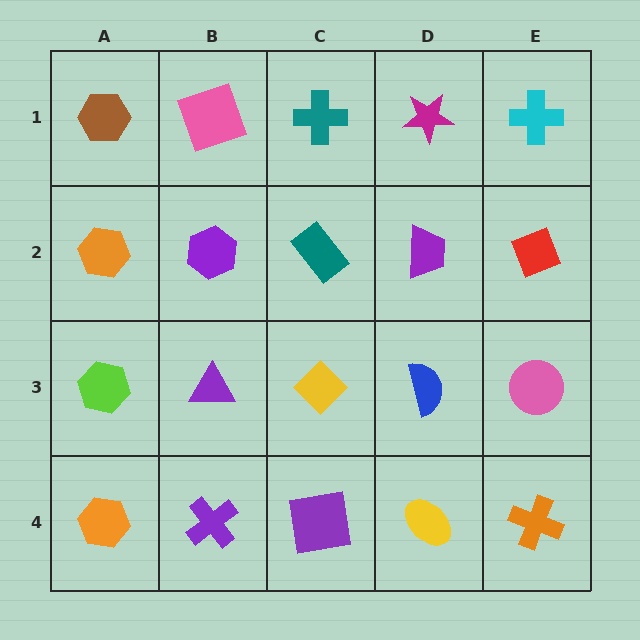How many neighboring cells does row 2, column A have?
3.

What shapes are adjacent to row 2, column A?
A brown hexagon (row 1, column A), a lime hexagon (row 3, column A), a purple hexagon (row 2, column B).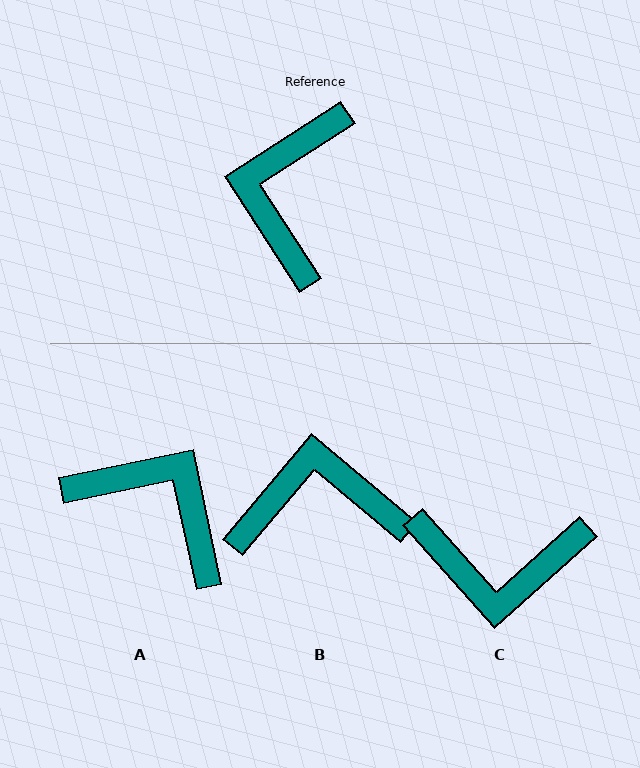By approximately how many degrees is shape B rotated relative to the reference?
Approximately 73 degrees clockwise.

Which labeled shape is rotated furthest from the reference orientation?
A, about 111 degrees away.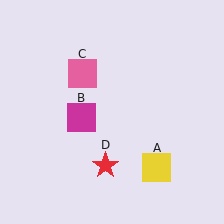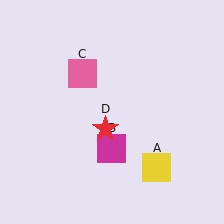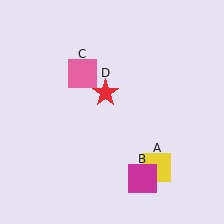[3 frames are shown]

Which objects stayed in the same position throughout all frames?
Yellow square (object A) and pink square (object C) remained stationary.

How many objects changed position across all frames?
2 objects changed position: magenta square (object B), red star (object D).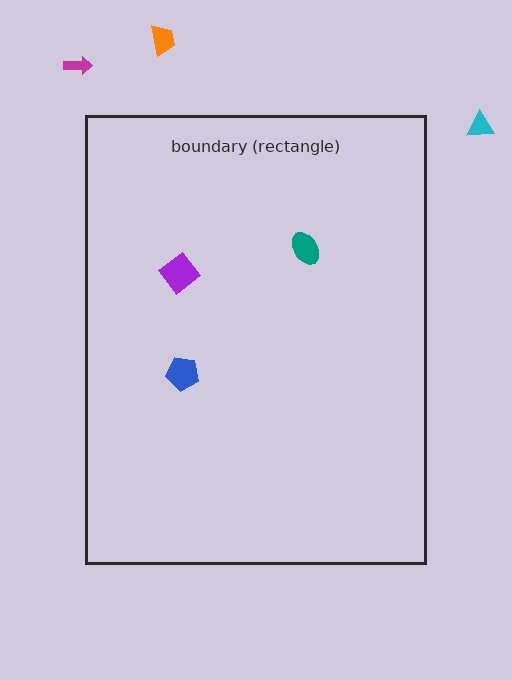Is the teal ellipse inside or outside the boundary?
Inside.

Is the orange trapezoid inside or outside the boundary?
Outside.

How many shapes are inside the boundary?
3 inside, 3 outside.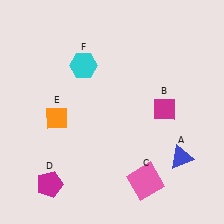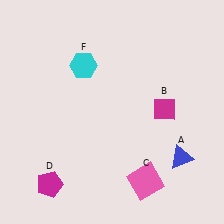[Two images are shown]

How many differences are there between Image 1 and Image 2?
There is 1 difference between the two images.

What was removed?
The orange diamond (E) was removed in Image 2.